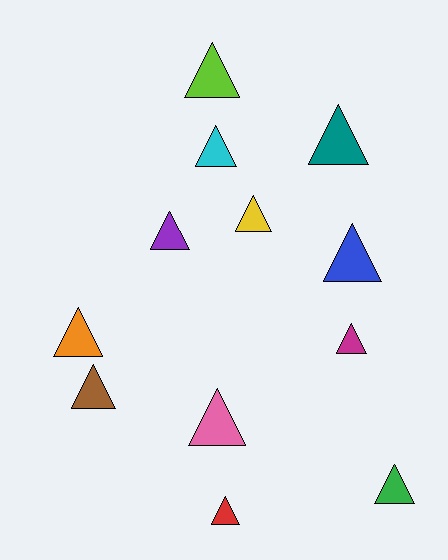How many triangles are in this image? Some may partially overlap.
There are 12 triangles.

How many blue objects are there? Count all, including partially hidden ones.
There is 1 blue object.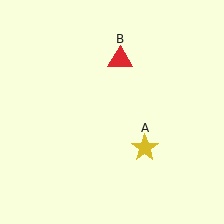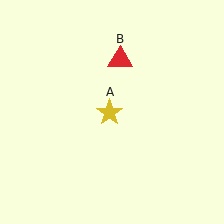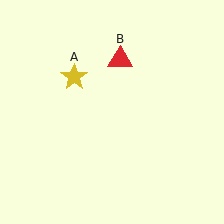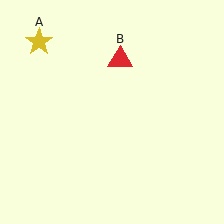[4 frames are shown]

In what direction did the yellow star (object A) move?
The yellow star (object A) moved up and to the left.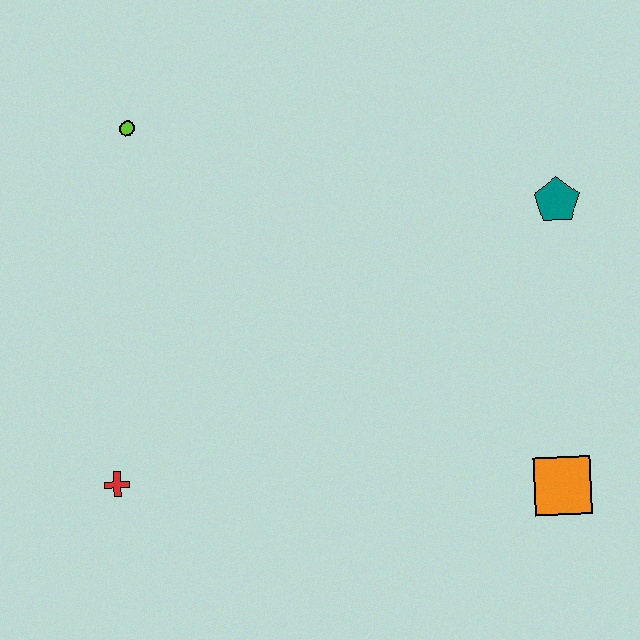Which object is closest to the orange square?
The teal pentagon is closest to the orange square.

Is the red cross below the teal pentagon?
Yes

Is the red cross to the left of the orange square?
Yes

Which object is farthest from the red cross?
The teal pentagon is farthest from the red cross.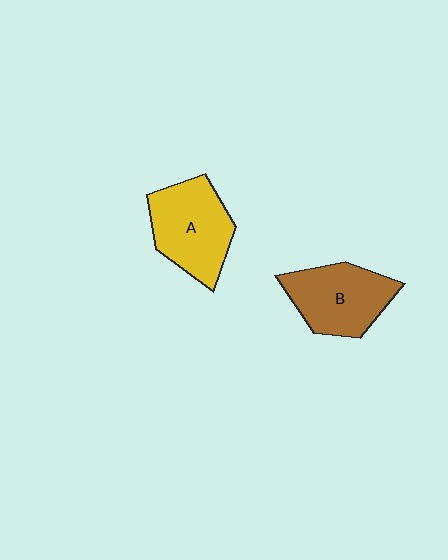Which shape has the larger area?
Shape A (yellow).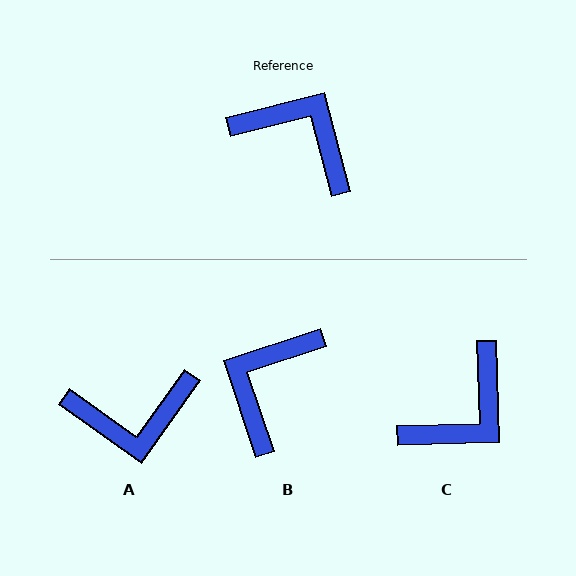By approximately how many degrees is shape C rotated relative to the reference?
Approximately 103 degrees clockwise.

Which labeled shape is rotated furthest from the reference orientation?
A, about 140 degrees away.